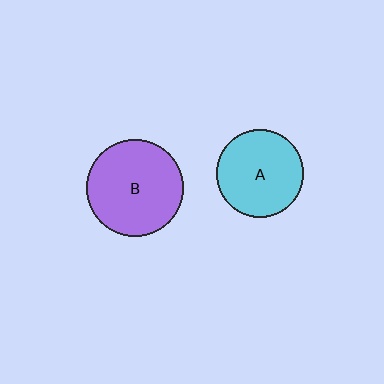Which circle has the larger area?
Circle B (purple).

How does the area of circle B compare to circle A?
Approximately 1.3 times.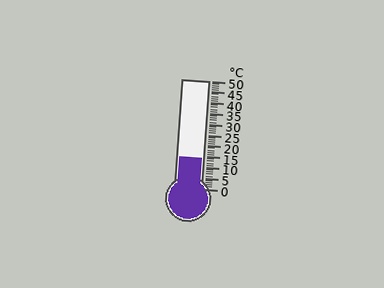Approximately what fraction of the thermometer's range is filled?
The thermometer is filled to approximately 30% of its range.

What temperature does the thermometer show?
The thermometer shows approximately 14°C.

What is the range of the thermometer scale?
The thermometer scale ranges from 0°C to 50°C.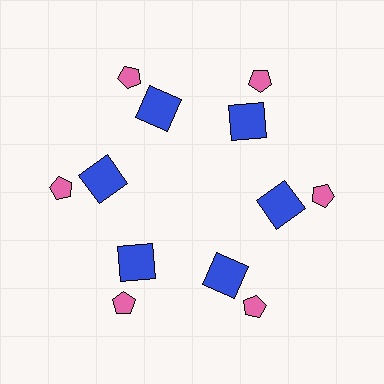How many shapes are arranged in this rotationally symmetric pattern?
There are 12 shapes, arranged in 6 groups of 2.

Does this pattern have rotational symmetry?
Yes, this pattern has 6-fold rotational symmetry. It looks the same after rotating 60 degrees around the center.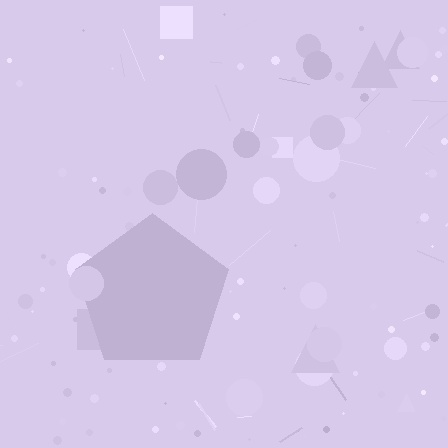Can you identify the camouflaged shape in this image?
The camouflaged shape is a pentagon.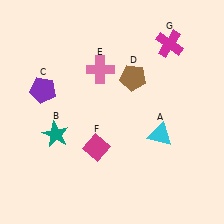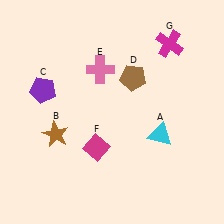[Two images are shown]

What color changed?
The star (B) changed from teal in Image 1 to brown in Image 2.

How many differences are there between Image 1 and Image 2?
There is 1 difference between the two images.